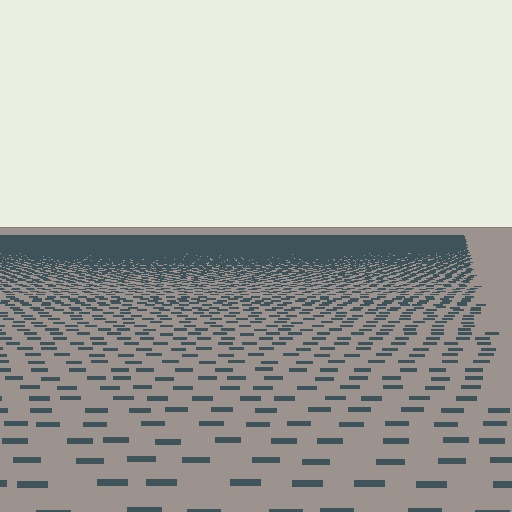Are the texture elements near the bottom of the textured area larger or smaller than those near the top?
Larger. Near the bottom, elements are closer to the viewer and appear at a bigger on-screen size.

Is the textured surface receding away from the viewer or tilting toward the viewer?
The surface is receding away from the viewer. Texture elements get smaller and denser toward the top.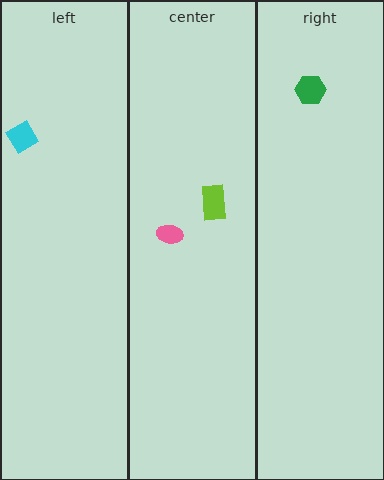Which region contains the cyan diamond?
The left region.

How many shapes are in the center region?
2.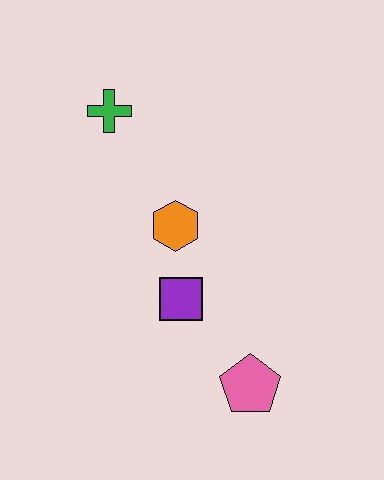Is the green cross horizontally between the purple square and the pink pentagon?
No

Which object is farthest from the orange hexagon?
The pink pentagon is farthest from the orange hexagon.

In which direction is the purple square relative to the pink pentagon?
The purple square is above the pink pentagon.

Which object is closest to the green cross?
The orange hexagon is closest to the green cross.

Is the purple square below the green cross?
Yes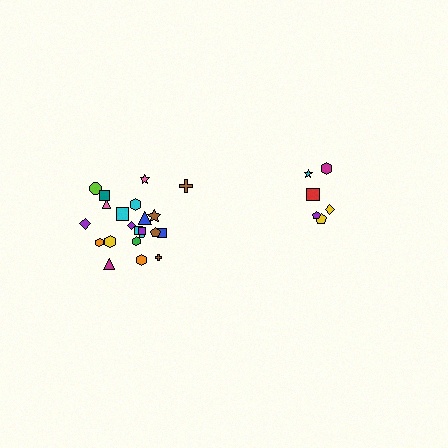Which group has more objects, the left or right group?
The left group.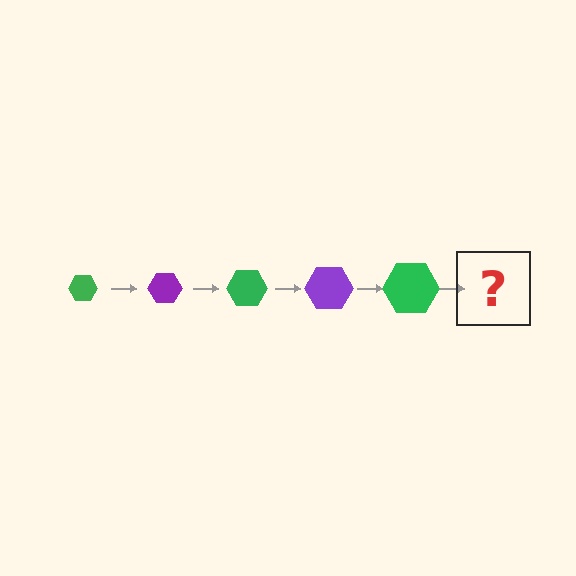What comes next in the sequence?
The next element should be a purple hexagon, larger than the previous one.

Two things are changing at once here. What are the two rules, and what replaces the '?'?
The two rules are that the hexagon grows larger each step and the color cycles through green and purple. The '?' should be a purple hexagon, larger than the previous one.